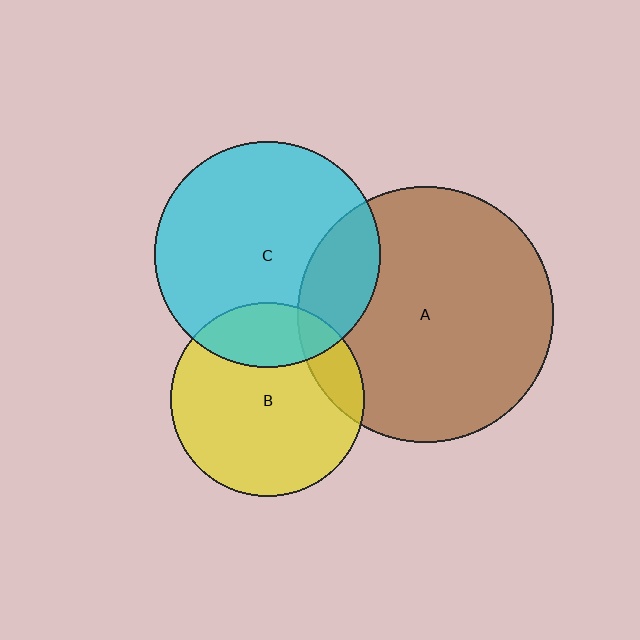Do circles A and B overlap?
Yes.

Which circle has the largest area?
Circle A (brown).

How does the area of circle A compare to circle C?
Approximately 1.3 times.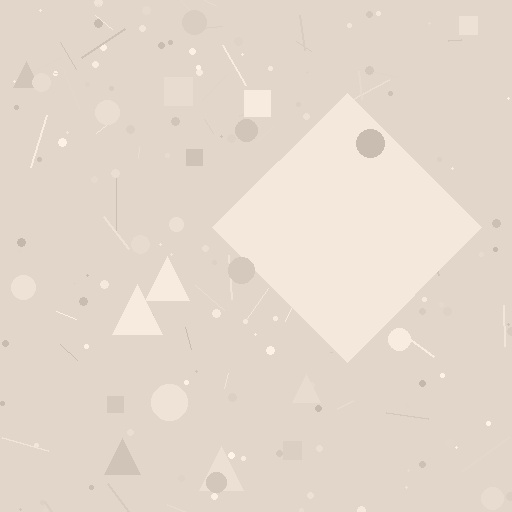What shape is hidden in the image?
A diamond is hidden in the image.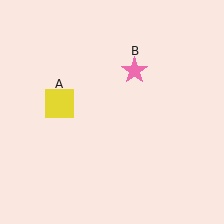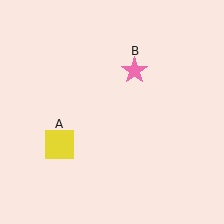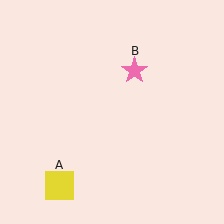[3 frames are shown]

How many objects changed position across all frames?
1 object changed position: yellow square (object A).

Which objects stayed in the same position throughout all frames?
Pink star (object B) remained stationary.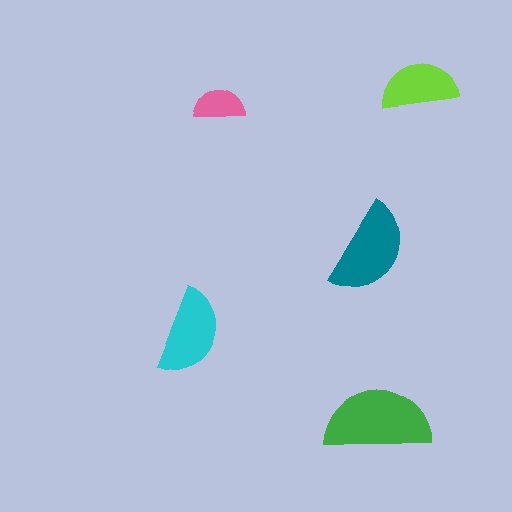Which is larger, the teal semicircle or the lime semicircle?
The teal one.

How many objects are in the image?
There are 5 objects in the image.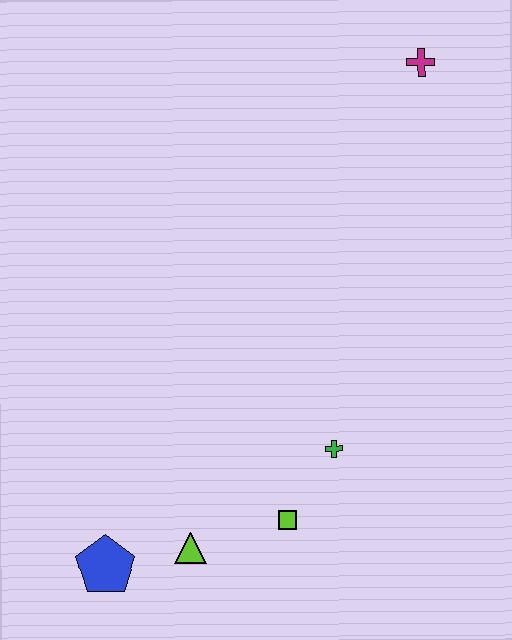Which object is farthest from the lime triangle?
The magenta cross is farthest from the lime triangle.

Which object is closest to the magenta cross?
The green cross is closest to the magenta cross.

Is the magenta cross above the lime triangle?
Yes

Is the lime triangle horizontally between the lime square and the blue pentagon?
Yes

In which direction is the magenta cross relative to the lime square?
The magenta cross is above the lime square.